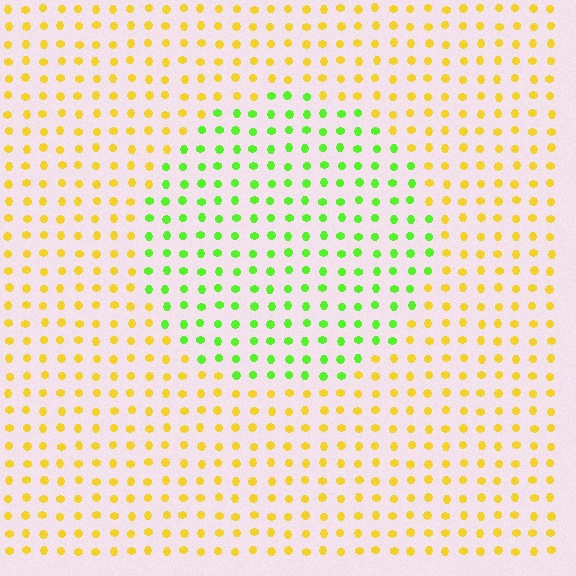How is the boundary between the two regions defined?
The boundary is defined purely by a slight shift in hue (about 57 degrees). Spacing, size, and orientation are identical on both sides.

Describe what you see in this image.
The image is filled with small yellow elements in a uniform arrangement. A circle-shaped region is visible where the elements are tinted to a slightly different hue, forming a subtle color boundary.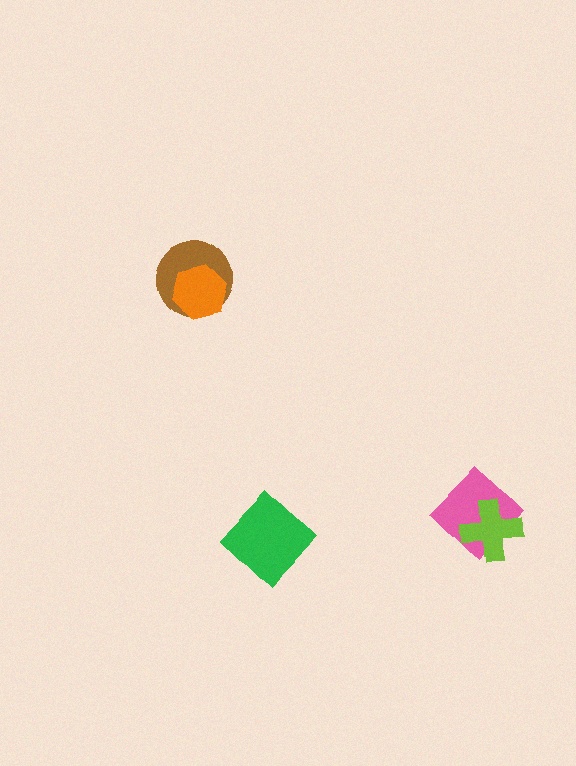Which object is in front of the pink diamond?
The lime cross is in front of the pink diamond.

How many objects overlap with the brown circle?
1 object overlaps with the brown circle.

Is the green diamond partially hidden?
No, no other shape covers it.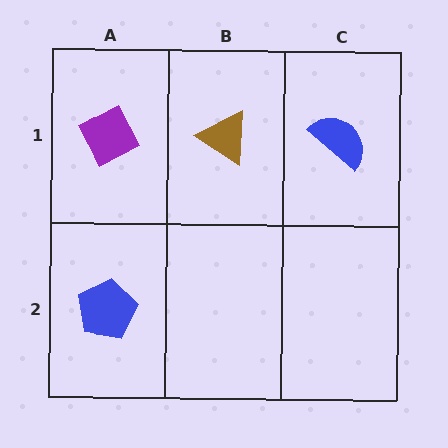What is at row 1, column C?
A blue semicircle.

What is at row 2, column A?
A blue pentagon.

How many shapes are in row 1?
3 shapes.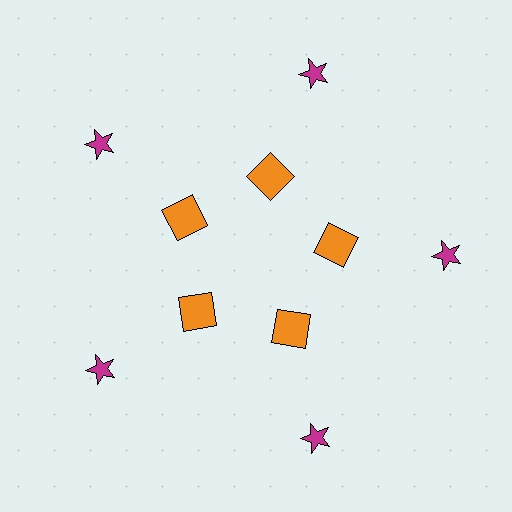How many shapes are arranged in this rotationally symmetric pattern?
There are 10 shapes, arranged in 5 groups of 2.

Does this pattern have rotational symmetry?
Yes, this pattern has 5-fold rotational symmetry. It looks the same after rotating 72 degrees around the center.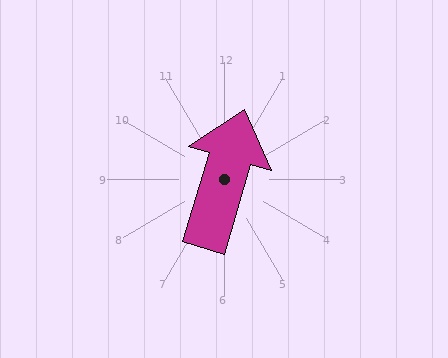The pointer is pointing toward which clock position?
Roughly 1 o'clock.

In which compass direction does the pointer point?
North.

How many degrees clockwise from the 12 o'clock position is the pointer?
Approximately 16 degrees.